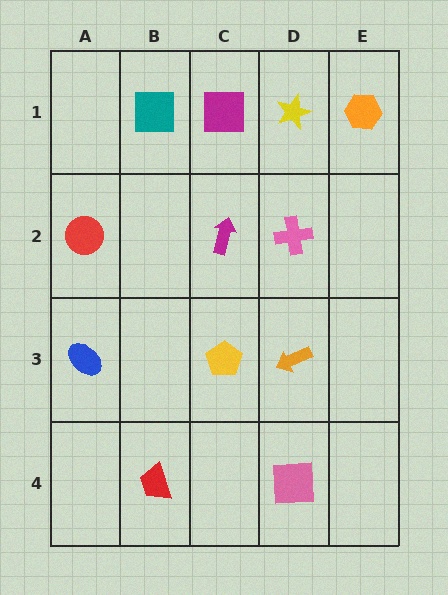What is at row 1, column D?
A yellow star.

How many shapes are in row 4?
2 shapes.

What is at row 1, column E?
An orange hexagon.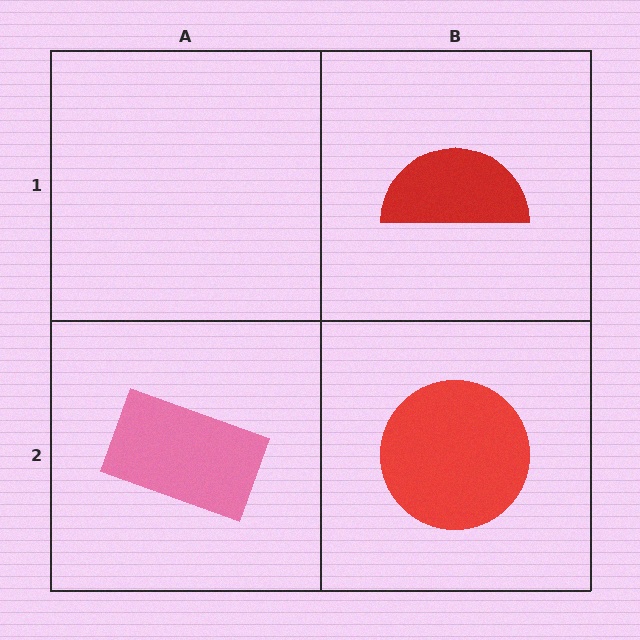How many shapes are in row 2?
2 shapes.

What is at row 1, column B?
A red semicircle.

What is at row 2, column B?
A red circle.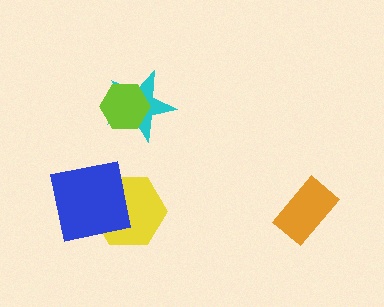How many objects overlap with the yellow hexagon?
1 object overlaps with the yellow hexagon.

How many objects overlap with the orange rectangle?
0 objects overlap with the orange rectangle.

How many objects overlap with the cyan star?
1 object overlaps with the cyan star.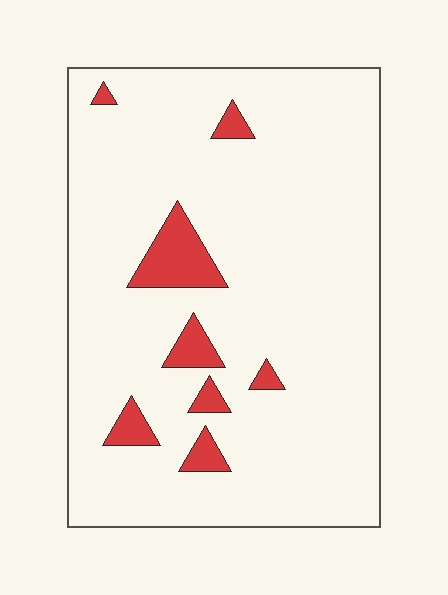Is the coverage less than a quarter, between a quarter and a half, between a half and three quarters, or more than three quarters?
Less than a quarter.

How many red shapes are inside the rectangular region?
8.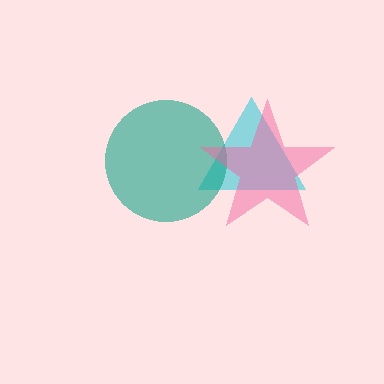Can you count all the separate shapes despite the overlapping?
Yes, there are 3 separate shapes.